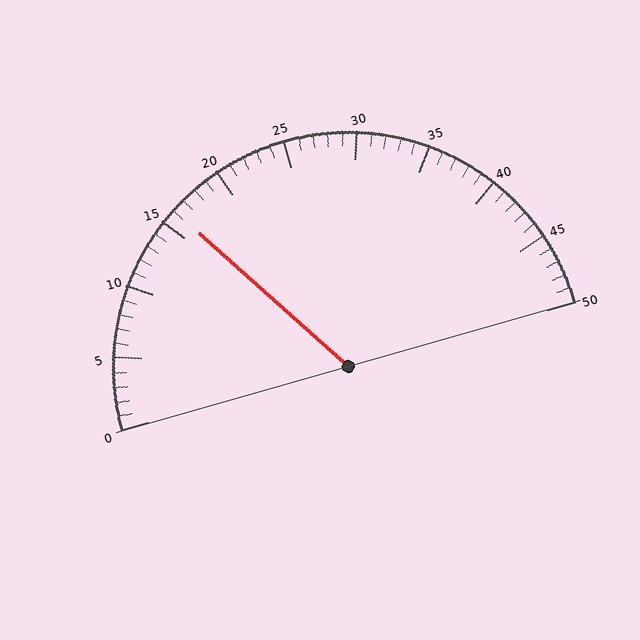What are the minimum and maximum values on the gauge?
The gauge ranges from 0 to 50.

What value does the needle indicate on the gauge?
The needle indicates approximately 16.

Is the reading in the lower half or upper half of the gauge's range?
The reading is in the lower half of the range (0 to 50).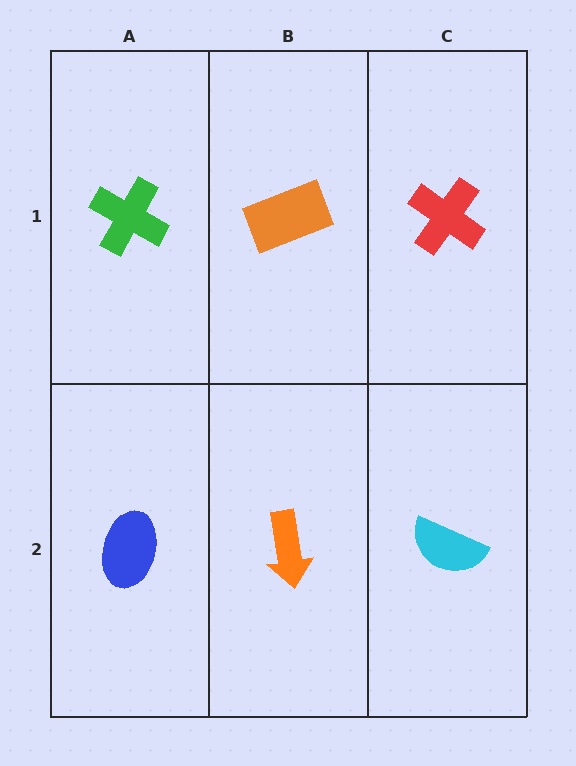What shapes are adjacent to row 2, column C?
A red cross (row 1, column C), an orange arrow (row 2, column B).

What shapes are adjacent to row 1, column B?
An orange arrow (row 2, column B), a green cross (row 1, column A), a red cross (row 1, column C).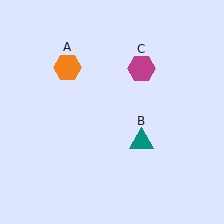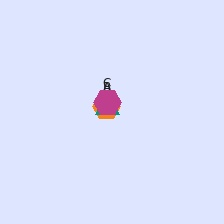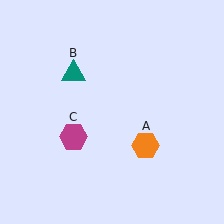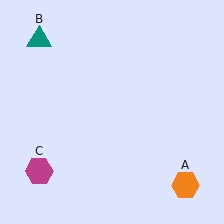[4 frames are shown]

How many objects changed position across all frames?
3 objects changed position: orange hexagon (object A), teal triangle (object B), magenta hexagon (object C).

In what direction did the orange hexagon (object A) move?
The orange hexagon (object A) moved down and to the right.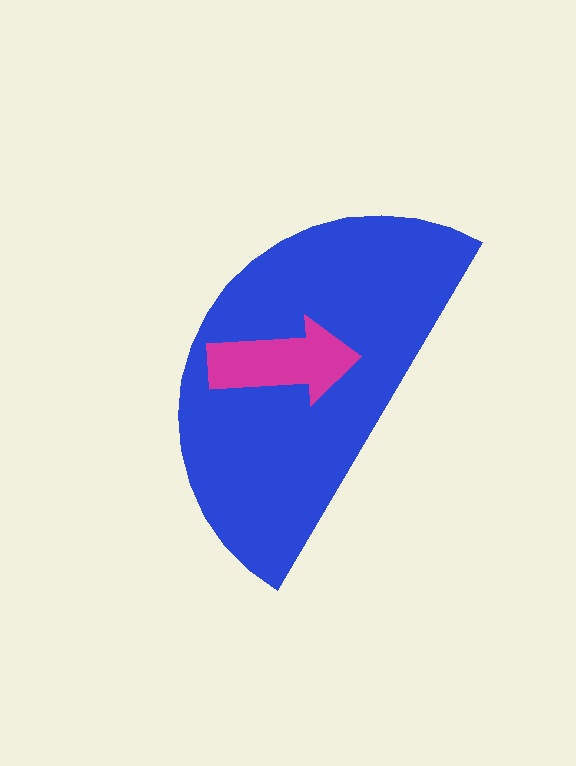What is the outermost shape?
The blue semicircle.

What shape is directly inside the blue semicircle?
The magenta arrow.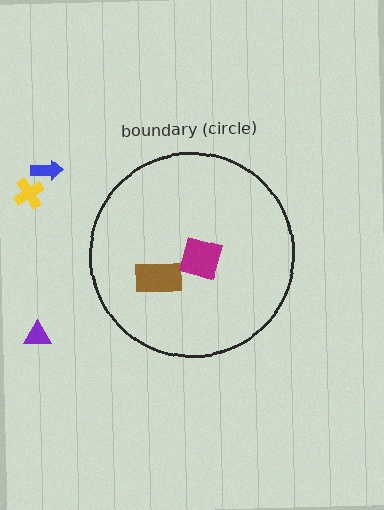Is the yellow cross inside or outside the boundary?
Outside.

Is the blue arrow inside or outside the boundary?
Outside.